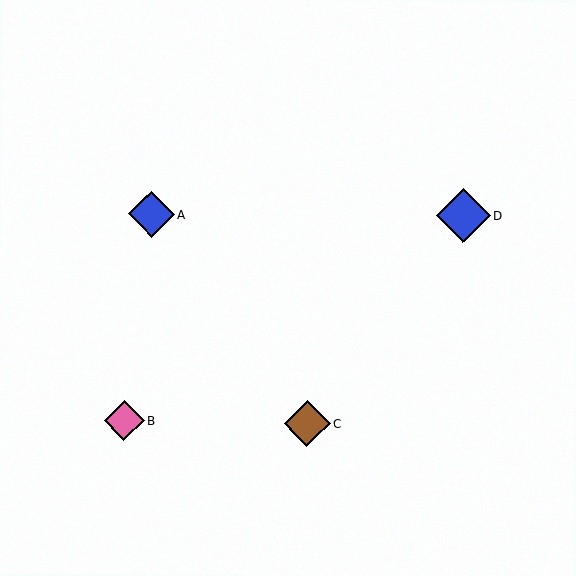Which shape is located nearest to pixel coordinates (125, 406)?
The pink diamond (labeled B) at (124, 421) is nearest to that location.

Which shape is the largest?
The blue diamond (labeled D) is the largest.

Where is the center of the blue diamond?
The center of the blue diamond is at (463, 216).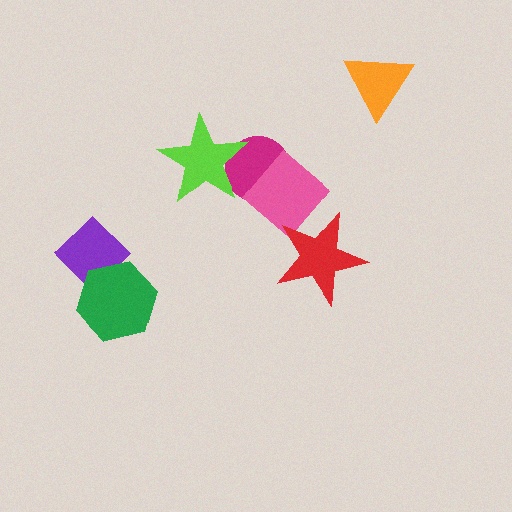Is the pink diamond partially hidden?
Yes, it is partially covered by another shape.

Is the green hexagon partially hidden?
No, no other shape covers it.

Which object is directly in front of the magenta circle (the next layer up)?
The pink diamond is directly in front of the magenta circle.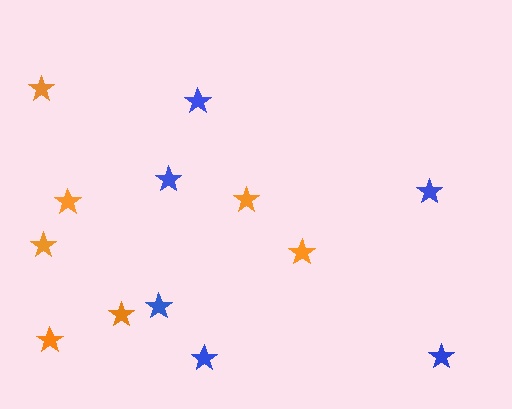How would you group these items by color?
There are 2 groups: one group of orange stars (7) and one group of blue stars (6).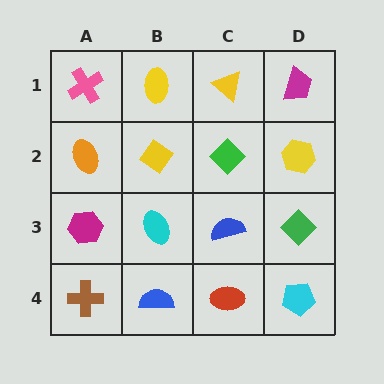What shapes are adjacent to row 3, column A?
An orange ellipse (row 2, column A), a brown cross (row 4, column A), a cyan ellipse (row 3, column B).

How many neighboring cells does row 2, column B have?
4.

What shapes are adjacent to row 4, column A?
A magenta hexagon (row 3, column A), a blue semicircle (row 4, column B).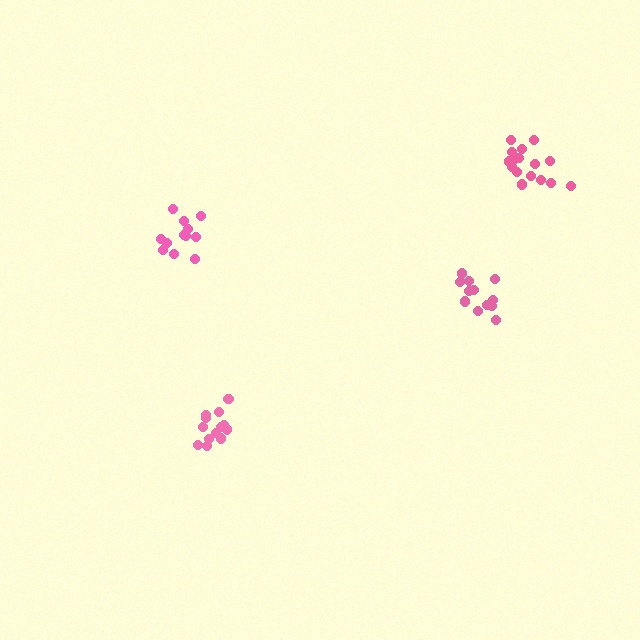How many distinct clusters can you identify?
There are 4 distinct clusters.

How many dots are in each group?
Group 1: 12 dots, Group 2: 16 dots, Group 3: 12 dots, Group 4: 13 dots (53 total).